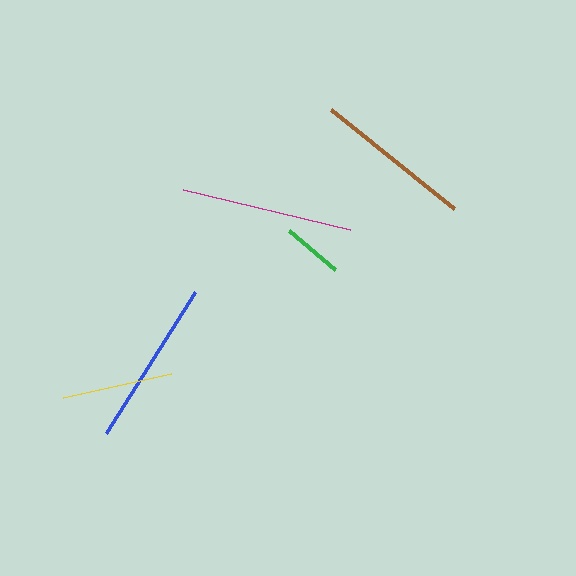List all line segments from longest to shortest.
From longest to shortest: magenta, blue, brown, yellow, green.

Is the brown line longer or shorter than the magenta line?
The magenta line is longer than the brown line.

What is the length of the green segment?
The green segment is approximately 61 pixels long.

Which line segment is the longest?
The magenta line is the longest at approximately 172 pixels.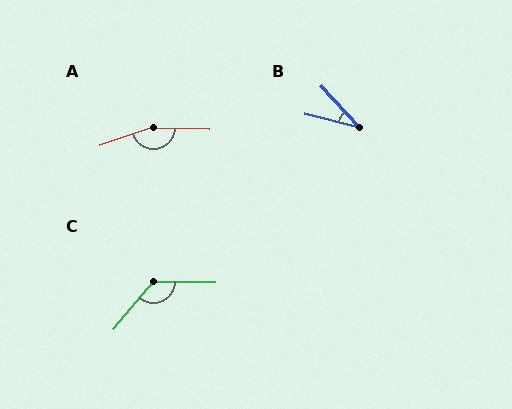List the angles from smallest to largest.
B (33°), C (131°), A (160°).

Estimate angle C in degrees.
Approximately 131 degrees.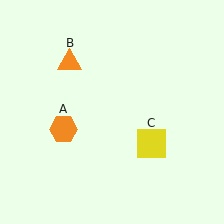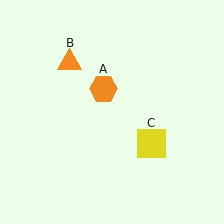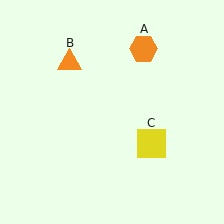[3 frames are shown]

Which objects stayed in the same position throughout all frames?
Orange triangle (object B) and yellow square (object C) remained stationary.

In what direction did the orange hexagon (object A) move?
The orange hexagon (object A) moved up and to the right.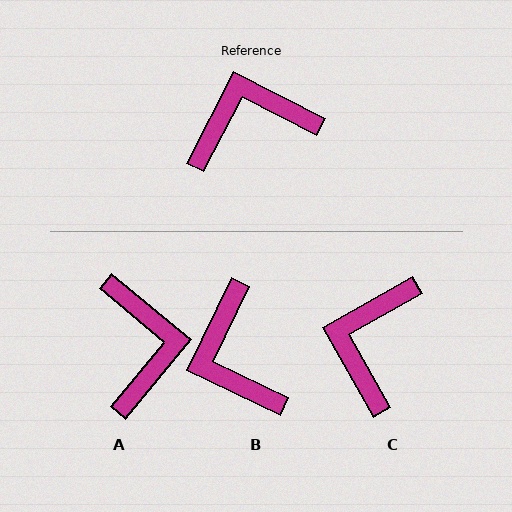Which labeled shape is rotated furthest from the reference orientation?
A, about 102 degrees away.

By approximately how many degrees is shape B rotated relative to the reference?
Approximately 91 degrees counter-clockwise.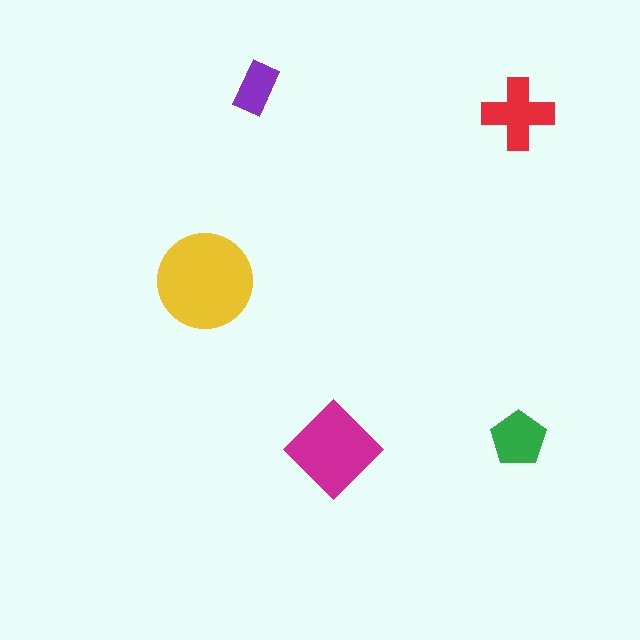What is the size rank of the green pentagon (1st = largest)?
4th.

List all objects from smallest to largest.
The purple rectangle, the green pentagon, the red cross, the magenta diamond, the yellow circle.